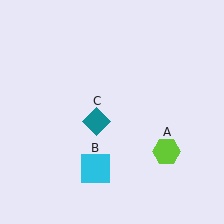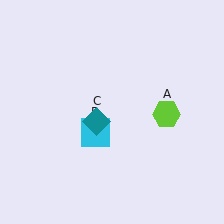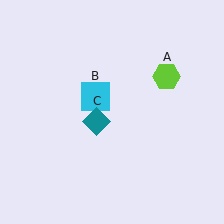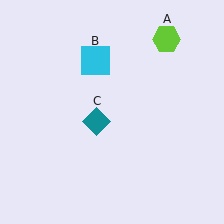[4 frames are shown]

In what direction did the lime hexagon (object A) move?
The lime hexagon (object A) moved up.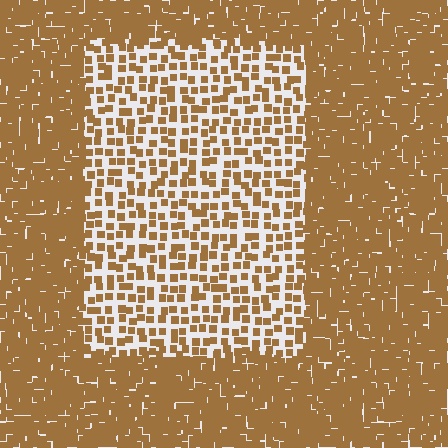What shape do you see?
I see a rectangle.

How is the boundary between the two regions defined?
The boundary is defined by a change in element density (approximately 2.6x ratio). All elements are the same color, size, and shape.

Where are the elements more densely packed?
The elements are more densely packed outside the rectangle boundary.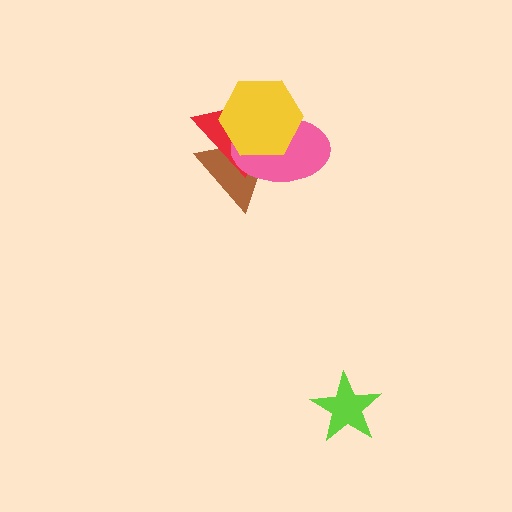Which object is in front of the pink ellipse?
The yellow hexagon is in front of the pink ellipse.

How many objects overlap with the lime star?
0 objects overlap with the lime star.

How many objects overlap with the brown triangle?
3 objects overlap with the brown triangle.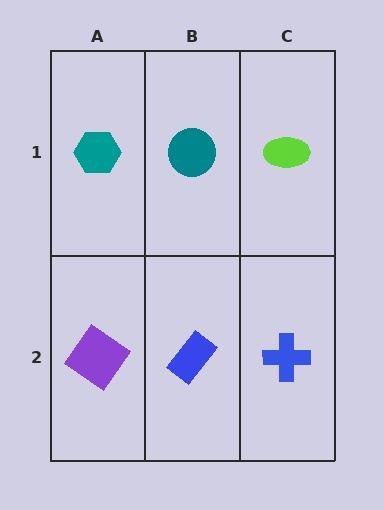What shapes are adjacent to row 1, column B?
A blue rectangle (row 2, column B), a teal hexagon (row 1, column A), a lime ellipse (row 1, column C).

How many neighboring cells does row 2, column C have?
2.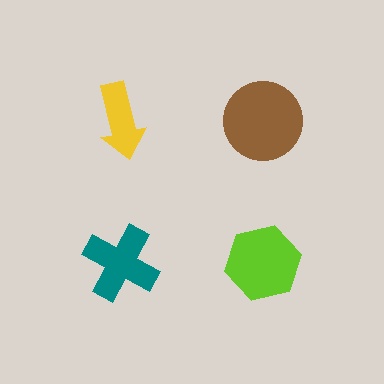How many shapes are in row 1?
2 shapes.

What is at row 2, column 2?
A lime hexagon.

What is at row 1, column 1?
A yellow arrow.